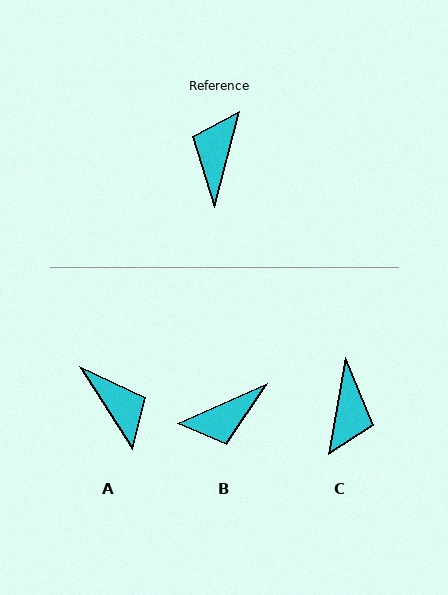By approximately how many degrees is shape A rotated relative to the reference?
Approximately 133 degrees clockwise.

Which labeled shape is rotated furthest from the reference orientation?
C, about 175 degrees away.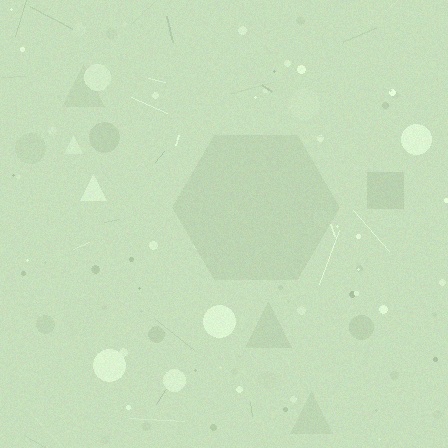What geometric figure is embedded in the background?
A hexagon is embedded in the background.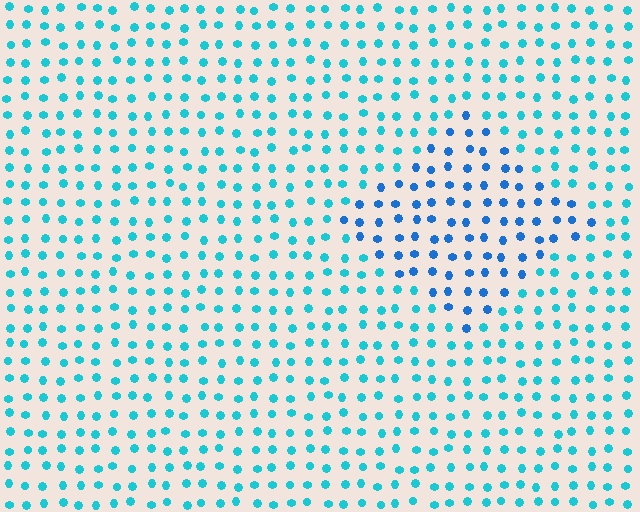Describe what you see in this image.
The image is filled with small cyan elements in a uniform arrangement. A diamond-shaped region is visible where the elements are tinted to a slightly different hue, forming a subtle color boundary.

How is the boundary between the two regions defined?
The boundary is defined purely by a slight shift in hue (about 29 degrees). Spacing, size, and orientation are identical on both sides.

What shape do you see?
I see a diamond.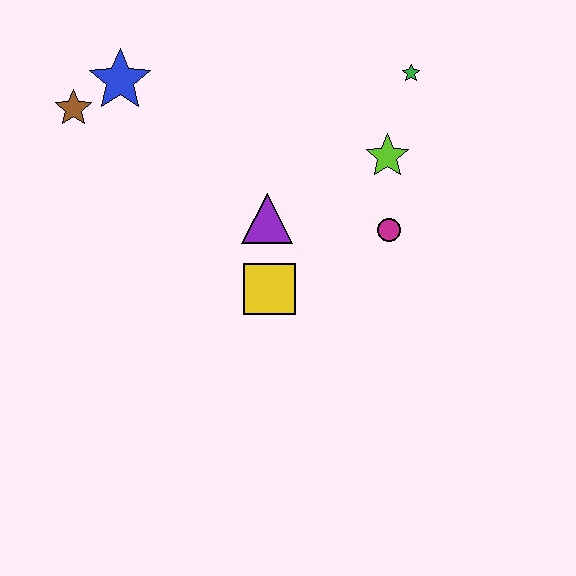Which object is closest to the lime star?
The magenta circle is closest to the lime star.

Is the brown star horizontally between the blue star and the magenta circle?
No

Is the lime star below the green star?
Yes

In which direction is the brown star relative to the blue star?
The brown star is to the left of the blue star.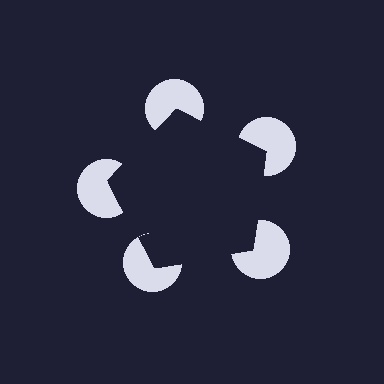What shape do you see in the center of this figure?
An illusory pentagon — its edges are inferred from the aligned wedge cuts in the pac-man discs, not physically drawn.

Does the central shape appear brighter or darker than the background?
It typically appears slightly darker than the background, even though no actual brightness change is drawn.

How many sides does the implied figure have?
5 sides.